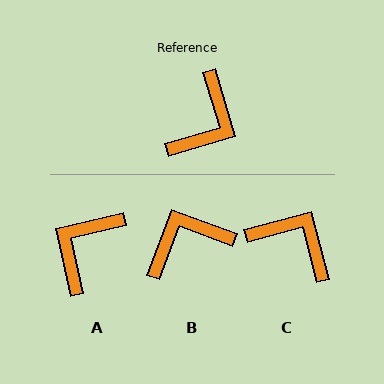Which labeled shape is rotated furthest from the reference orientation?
A, about 176 degrees away.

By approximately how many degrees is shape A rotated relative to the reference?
Approximately 176 degrees counter-clockwise.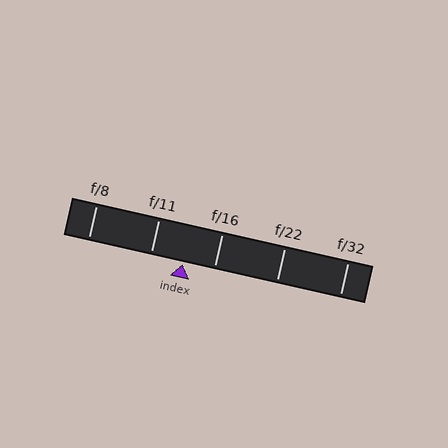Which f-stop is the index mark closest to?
The index mark is closest to f/16.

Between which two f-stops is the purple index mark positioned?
The index mark is between f/11 and f/16.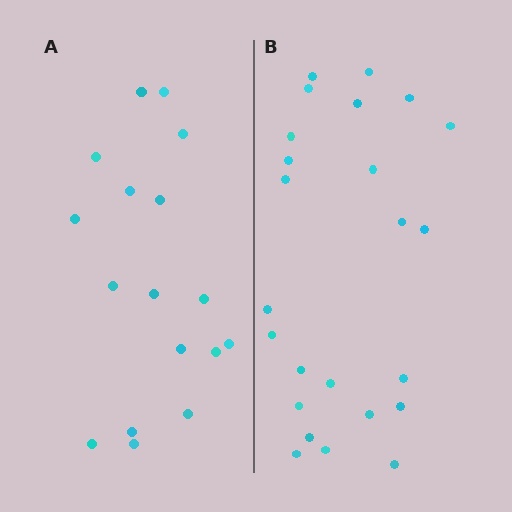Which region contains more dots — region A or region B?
Region B (the right region) has more dots.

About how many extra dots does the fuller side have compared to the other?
Region B has roughly 8 or so more dots than region A.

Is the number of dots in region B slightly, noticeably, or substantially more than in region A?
Region B has noticeably more, but not dramatically so. The ratio is roughly 1.4 to 1.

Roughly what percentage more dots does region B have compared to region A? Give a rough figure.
About 40% more.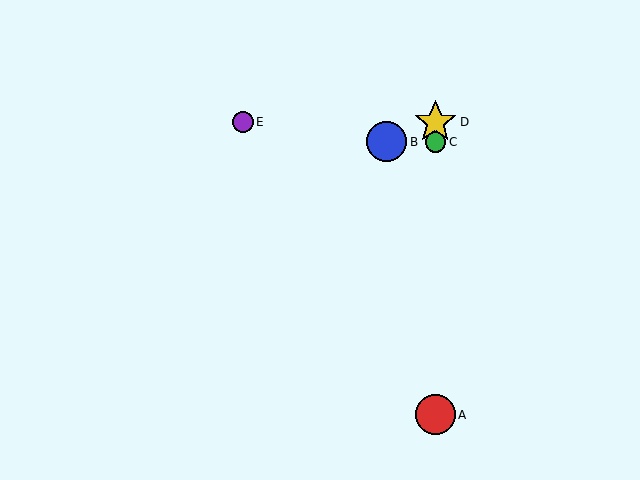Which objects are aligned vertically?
Objects A, C, D are aligned vertically.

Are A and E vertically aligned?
No, A is at x≈435 and E is at x≈243.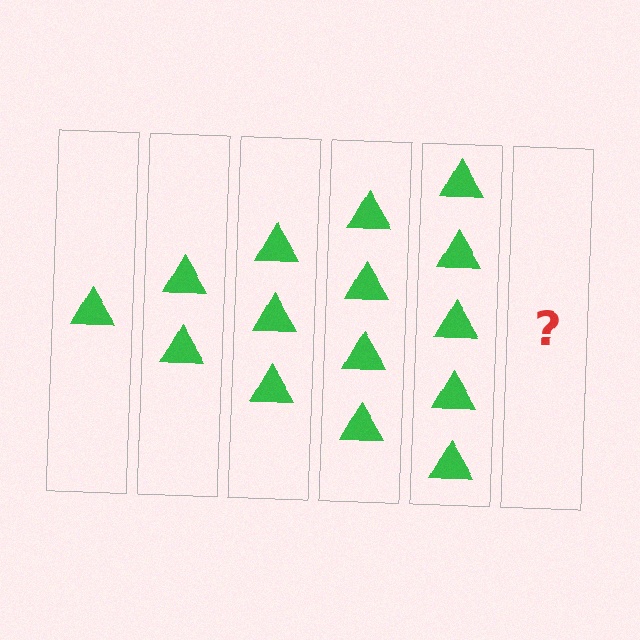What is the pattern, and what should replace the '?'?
The pattern is that each step adds one more triangle. The '?' should be 6 triangles.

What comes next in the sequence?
The next element should be 6 triangles.